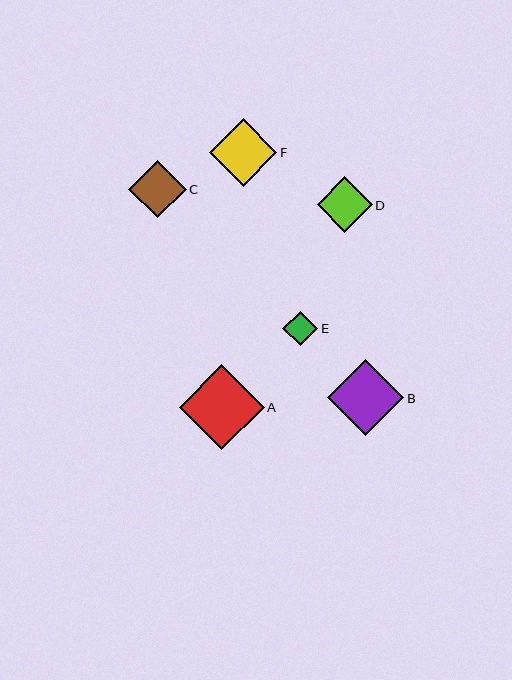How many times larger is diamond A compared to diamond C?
Diamond A is approximately 1.5 times the size of diamond C.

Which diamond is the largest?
Diamond A is the largest with a size of approximately 85 pixels.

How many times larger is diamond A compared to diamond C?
Diamond A is approximately 1.5 times the size of diamond C.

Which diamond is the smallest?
Diamond E is the smallest with a size of approximately 35 pixels.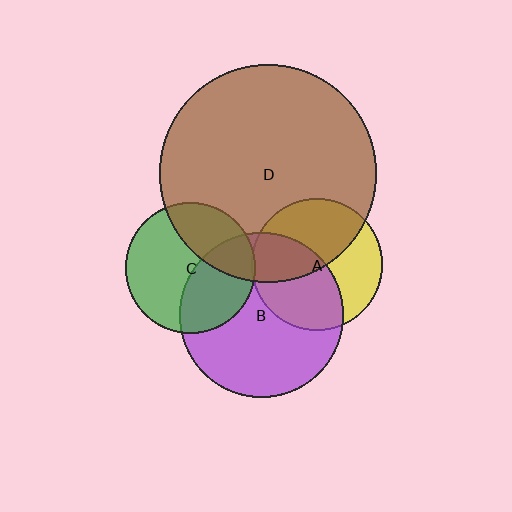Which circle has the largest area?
Circle D (brown).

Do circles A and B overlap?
Yes.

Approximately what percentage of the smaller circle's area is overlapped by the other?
Approximately 50%.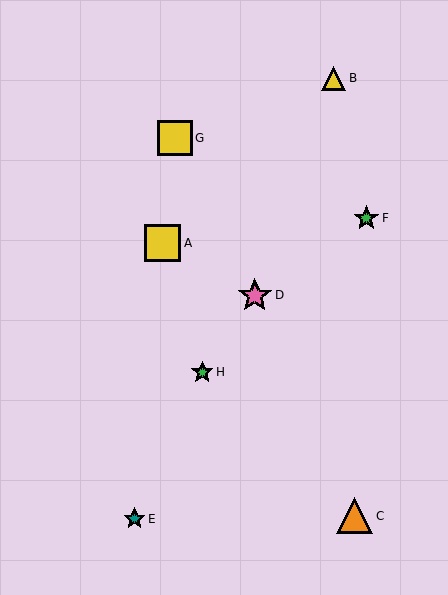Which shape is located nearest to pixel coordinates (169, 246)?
The yellow square (labeled A) at (162, 243) is nearest to that location.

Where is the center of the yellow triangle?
The center of the yellow triangle is at (333, 78).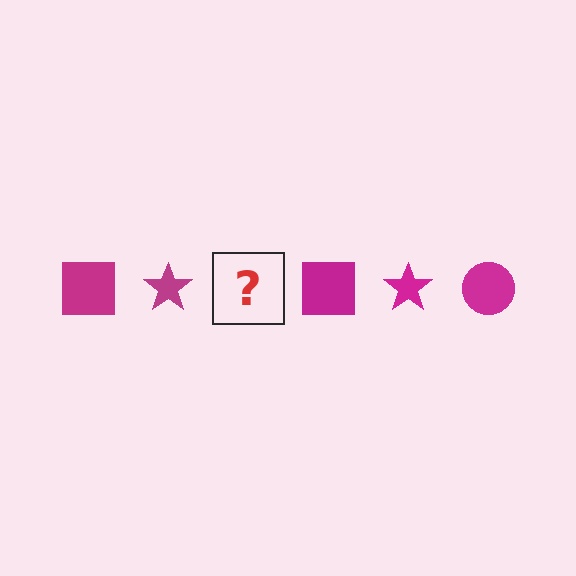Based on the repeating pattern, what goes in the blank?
The blank should be a magenta circle.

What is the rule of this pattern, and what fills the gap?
The rule is that the pattern cycles through square, star, circle shapes in magenta. The gap should be filled with a magenta circle.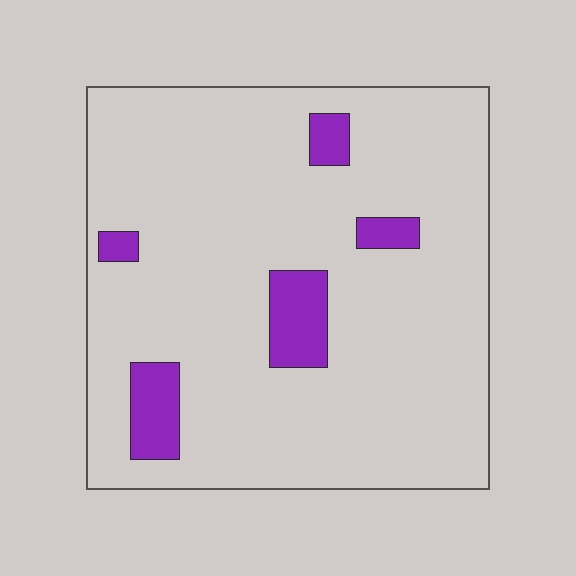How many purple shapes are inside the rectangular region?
5.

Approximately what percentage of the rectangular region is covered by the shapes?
Approximately 10%.